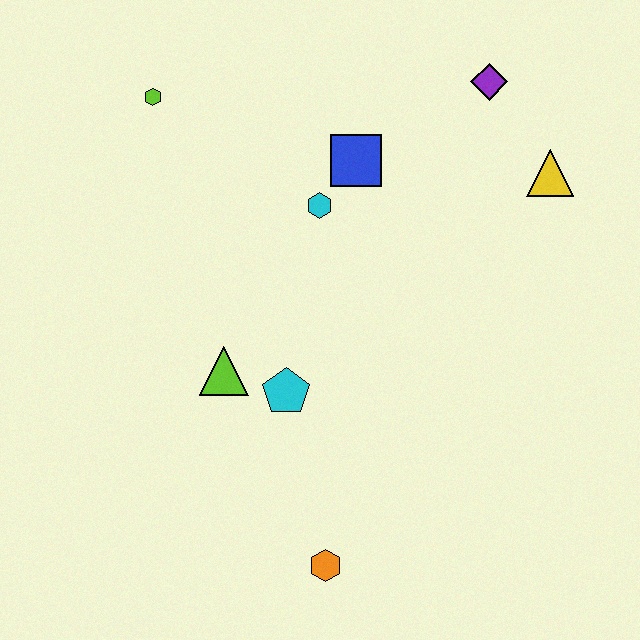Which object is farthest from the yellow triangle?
The orange hexagon is farthest from the yellow triangle.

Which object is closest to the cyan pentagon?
The lime triangle is closest to the cyan pentagon.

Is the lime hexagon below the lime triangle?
No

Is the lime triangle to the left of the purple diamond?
Yes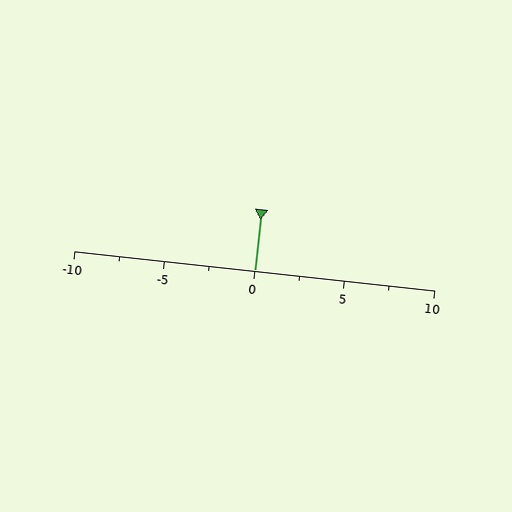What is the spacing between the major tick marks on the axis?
The major ticks are spaced 5 apart.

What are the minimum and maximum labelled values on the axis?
The axis runs from -10 to 10.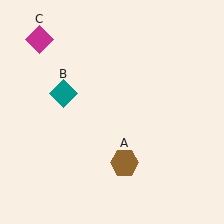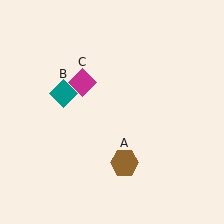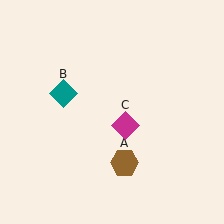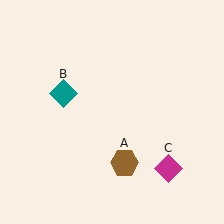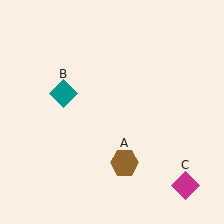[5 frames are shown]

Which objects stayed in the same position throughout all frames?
Brown hexagon (object A) and teal diamond (object B) remained stationary.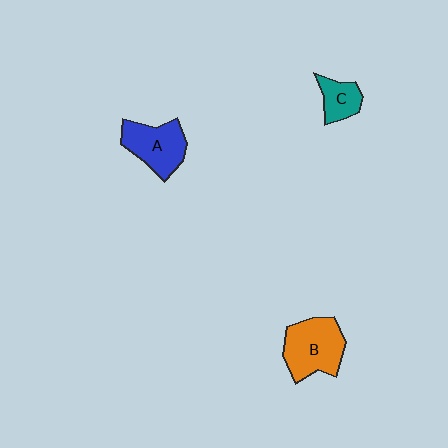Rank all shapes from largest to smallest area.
From largest to smallest: B (orange), A (blue), C (teal).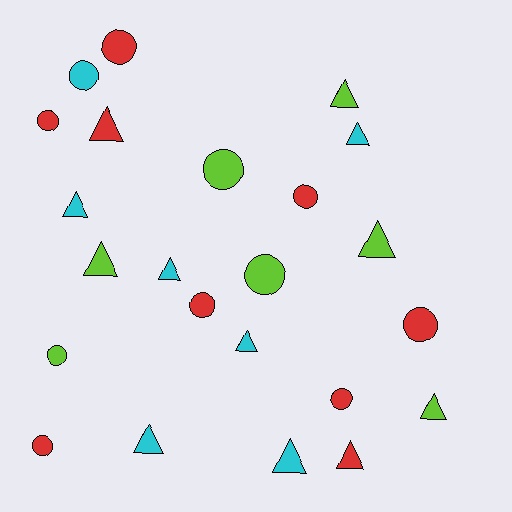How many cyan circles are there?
There is 1 cyan circle.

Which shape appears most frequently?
Triangle, with 12 objects.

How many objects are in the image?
There are 23 objects.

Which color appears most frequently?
Red, with 9 objects.